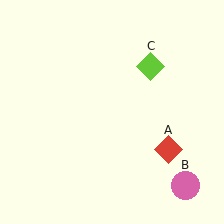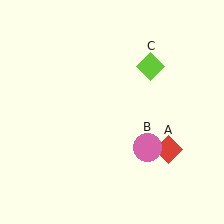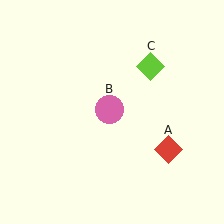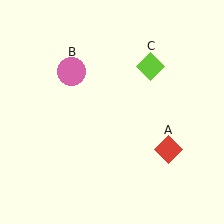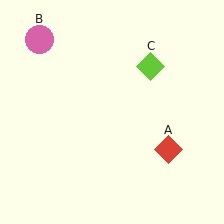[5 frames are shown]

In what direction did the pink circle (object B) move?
The pink circle (object B) moved up and to the left.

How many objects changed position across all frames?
1 object changed position: pink circle (object B).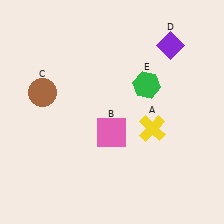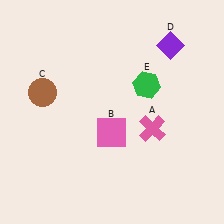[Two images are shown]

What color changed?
The cross (A) changed from yellow in Image 1 to pink in Image 2.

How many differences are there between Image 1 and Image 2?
There is 1 difference between the two images.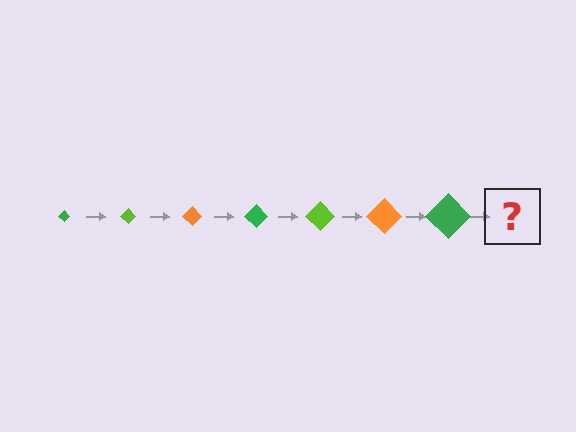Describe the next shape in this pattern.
It should be a lime diamond, larger than the previous one.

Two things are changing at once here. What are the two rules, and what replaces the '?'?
The two rules are that the diamond grows larger each step and the color cycles through green, lime, and orange. The '?' should be a lime diamond, larger than the previous one.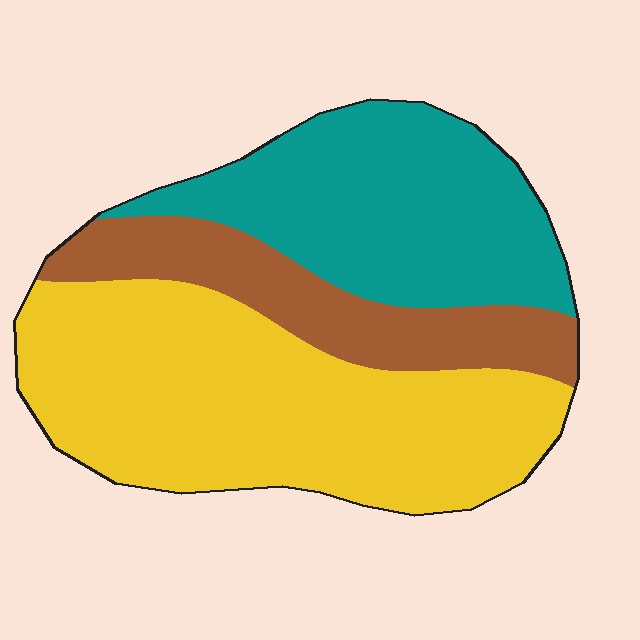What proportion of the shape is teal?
Teal takes up about one third (1/3) of the shape.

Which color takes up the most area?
Yellow, at roughly 50%.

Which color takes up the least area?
Brown, at roughly 20%.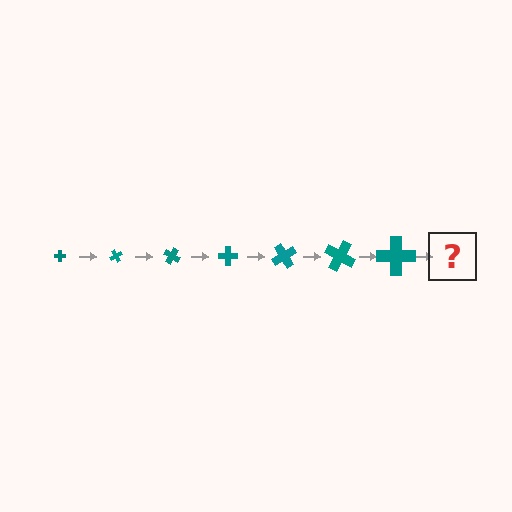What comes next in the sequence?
The next element should be a cross, larger than the previous one and rotated 420 degrees from the start.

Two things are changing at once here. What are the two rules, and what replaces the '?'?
The two rules are that the cross grows larger each step and it rotates 60 degrees each step. The '?' should be a cross, larger than the previous one and rotated 420 degrees from the start.